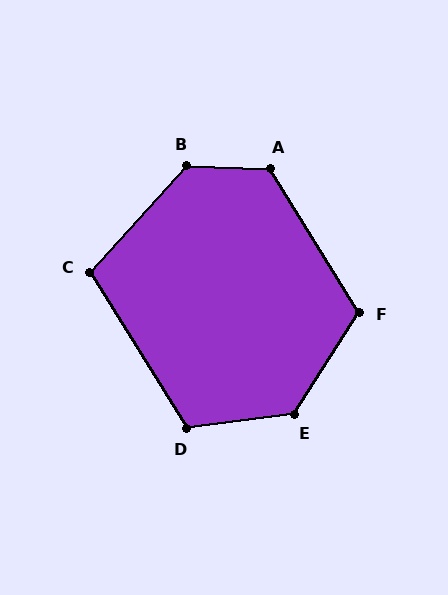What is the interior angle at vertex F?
Approximately 115 degrees (obtuse).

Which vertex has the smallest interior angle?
C, at approximately 106 degrees.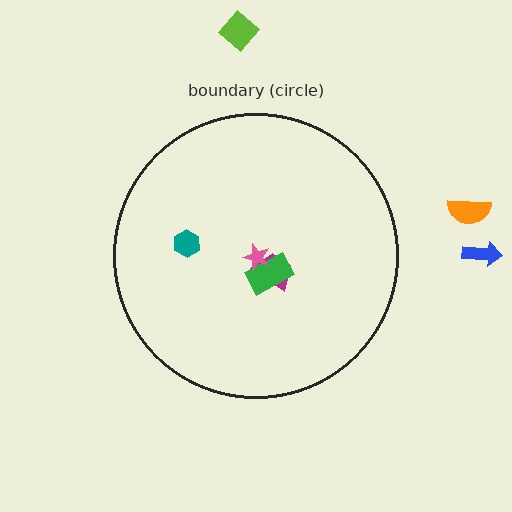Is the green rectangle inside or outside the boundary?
Inside.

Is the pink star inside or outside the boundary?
Inside.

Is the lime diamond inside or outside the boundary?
Outside.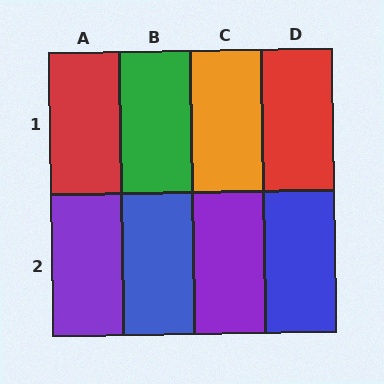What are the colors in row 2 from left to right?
Purple, blue, purple, blue.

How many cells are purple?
2 cells are purple.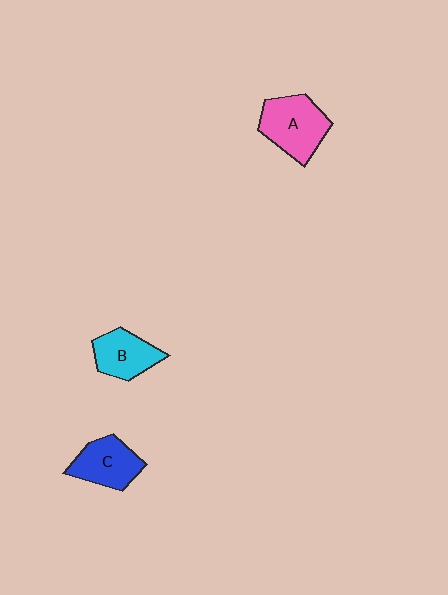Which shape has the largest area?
Shape A (pink).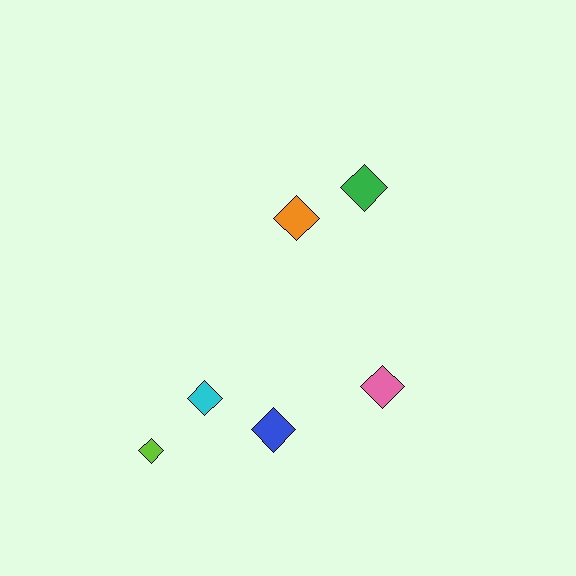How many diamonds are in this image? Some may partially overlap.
There are 6 diamonds.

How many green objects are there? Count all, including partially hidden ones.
There is 1 green object.